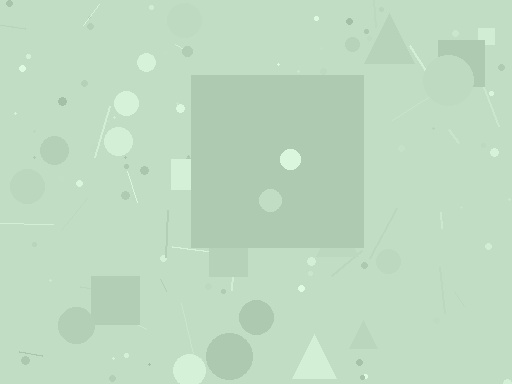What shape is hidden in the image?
A square is hidden in the image.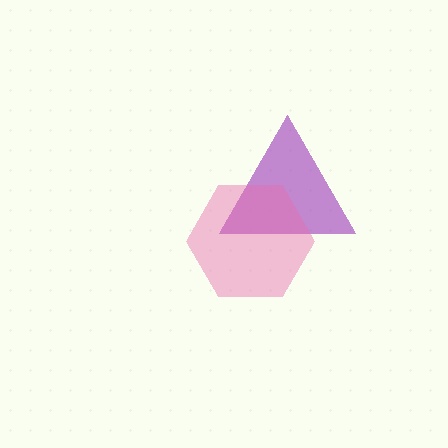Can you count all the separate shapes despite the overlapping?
Yes, there are 2 separate shapes.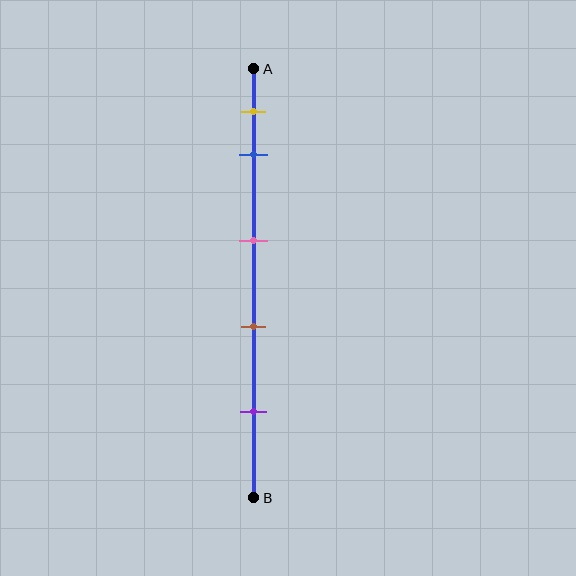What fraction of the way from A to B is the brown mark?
The brown mark is approximately 60% (0.6) of the way from A to B.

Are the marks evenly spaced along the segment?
No, the marks are not evenly spaced.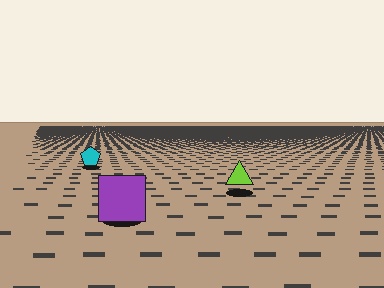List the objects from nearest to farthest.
From nearest to farthest: the purple square, the lime triangle, the cyan pentagon.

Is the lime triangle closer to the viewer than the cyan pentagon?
Yes. The lime triangle is closer — you can tell from the texture gradient: the ground texture is coarser near it.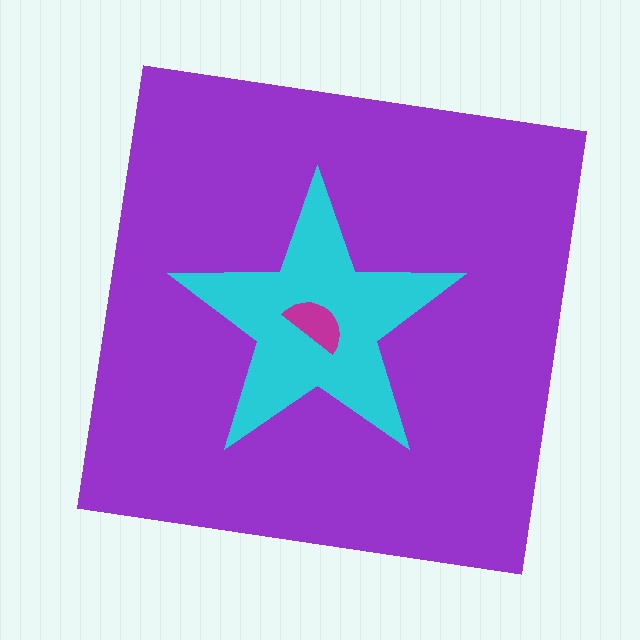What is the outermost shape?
The purple square.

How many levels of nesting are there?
3.